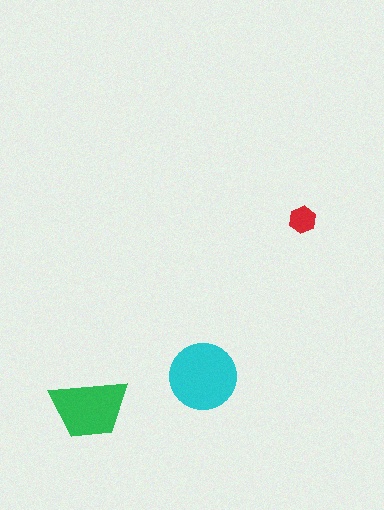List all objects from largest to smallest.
The cyan circle, the green trapezoid, the red hexagon.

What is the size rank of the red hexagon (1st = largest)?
3rd.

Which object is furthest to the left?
The green trapezoid is leftmost.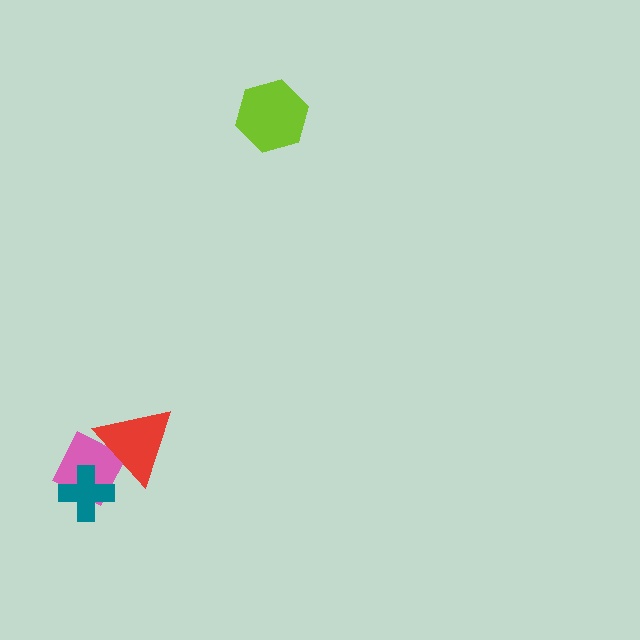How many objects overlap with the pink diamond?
2 objects overlap with the pink diamond.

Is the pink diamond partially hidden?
Yes, it is partially covered by another shape.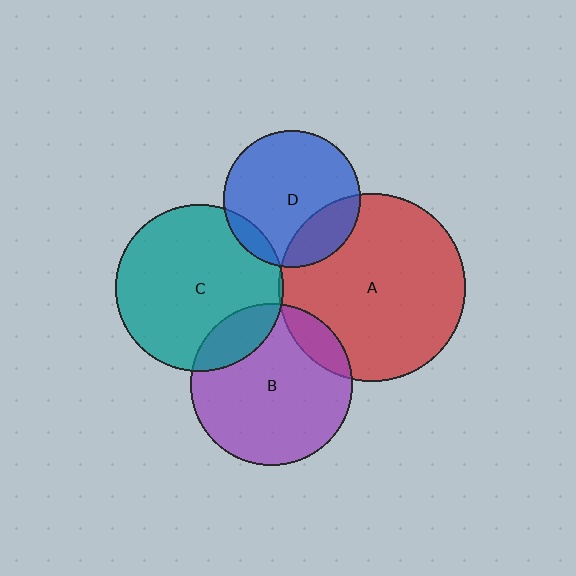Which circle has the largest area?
Circle A (red).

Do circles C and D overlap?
Yes.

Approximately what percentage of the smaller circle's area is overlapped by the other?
Approximately 10%.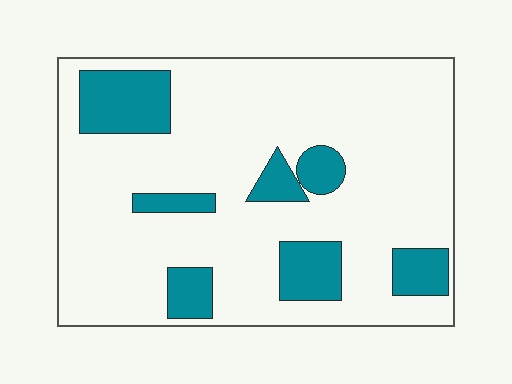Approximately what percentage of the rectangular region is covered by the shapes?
Approximately 20%.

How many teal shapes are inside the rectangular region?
7.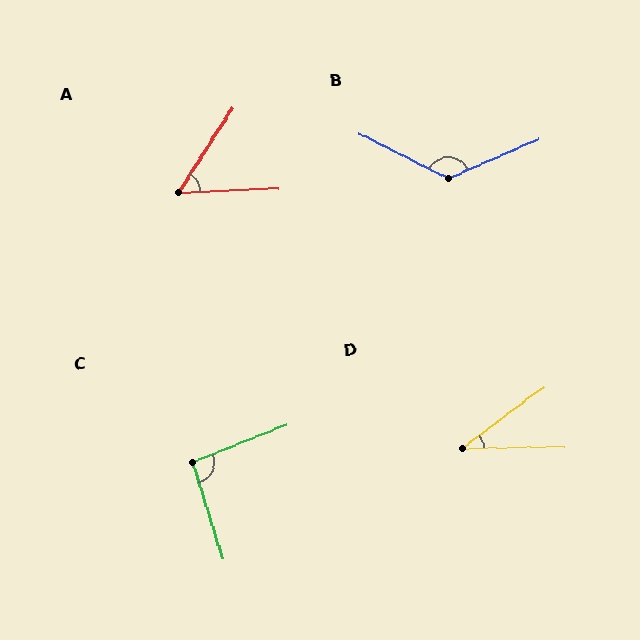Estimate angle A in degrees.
Approximately 55 degrees.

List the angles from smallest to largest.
D (36°), A (55°), C (94°), B (130°).